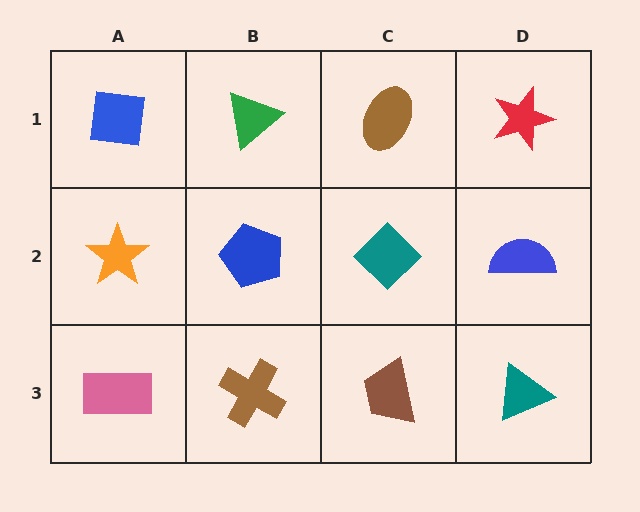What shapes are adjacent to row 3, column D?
A blue semicircle (row 2, column D), a brown trapezoid (row 3, column C).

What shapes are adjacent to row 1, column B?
A blue pentagon (row 2, column B), a blue square (row 1, column A), a brown ellipse (row 1, column C).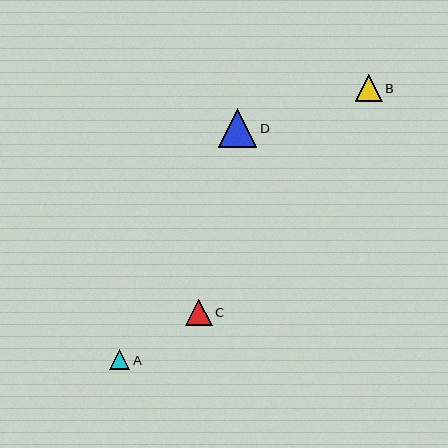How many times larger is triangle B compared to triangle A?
Triangle B is approximately 1.3 times the size of triangle A.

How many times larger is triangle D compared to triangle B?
Triangle D is approximately 1.4 times the size of triangle B.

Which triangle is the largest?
Triangle D is the largest with a size of approximately 39 pixels.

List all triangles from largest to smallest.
From largest to smallest: D, B, C, A.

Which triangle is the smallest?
Triangle A is the smallest with a size of approximately 20 pixels.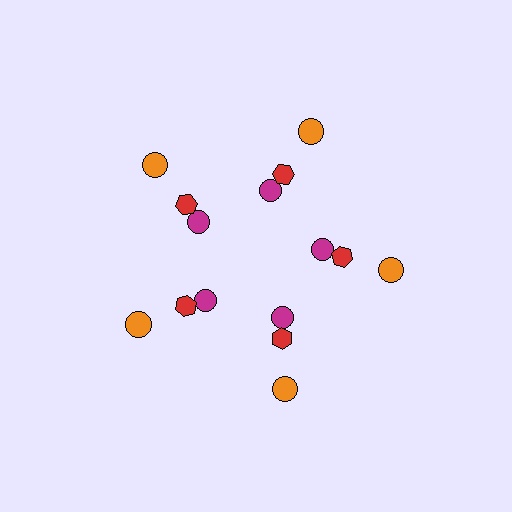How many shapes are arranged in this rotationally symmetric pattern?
There are 15 shapes, arranged in 5 groups of 3.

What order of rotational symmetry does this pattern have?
This pattern has 5-fold rotational symmetry.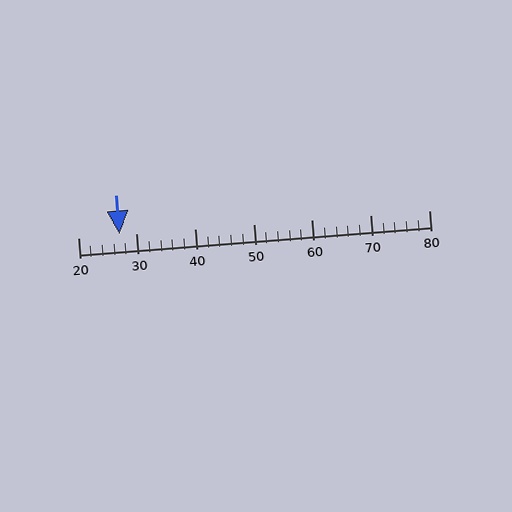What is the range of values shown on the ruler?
The ruler shows values from 20 to 80.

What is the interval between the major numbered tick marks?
The major tick marks are spaced 10 units apart.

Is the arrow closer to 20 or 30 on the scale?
The arrow is closer to 30.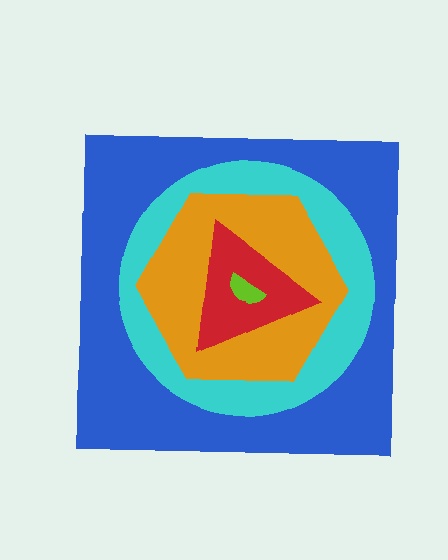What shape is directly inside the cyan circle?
The orange hexagon.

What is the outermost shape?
The blue square.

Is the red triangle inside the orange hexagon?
Yes.